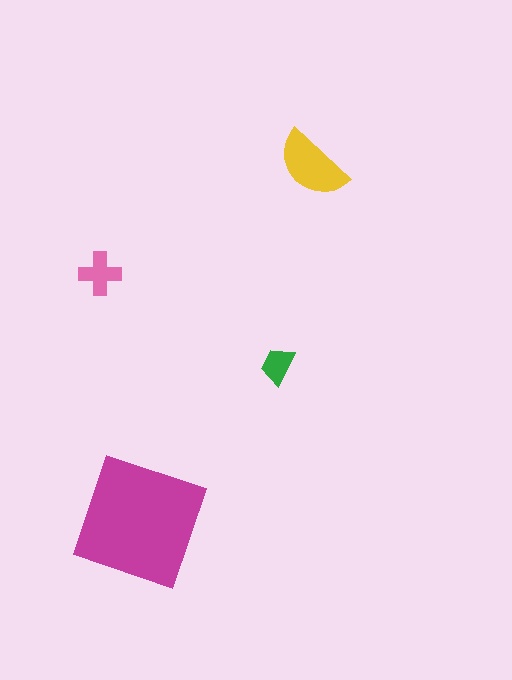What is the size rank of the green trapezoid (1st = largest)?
4th.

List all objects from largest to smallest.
The magenta square, the yellow semicircle, the pink cross, the green trapezoid.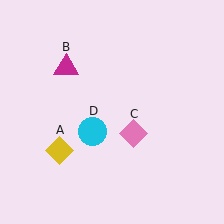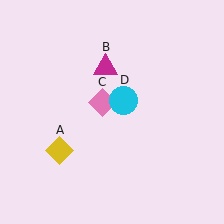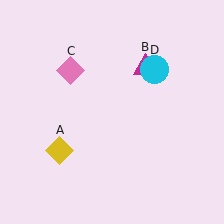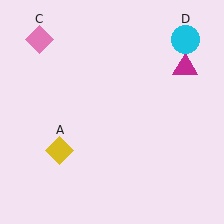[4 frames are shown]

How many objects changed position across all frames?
3 objects changed position: magenta triangle (object B), pink diamond (object C), cyan circle (object D).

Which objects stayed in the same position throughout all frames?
Yellow diamond (object A) remained stationary.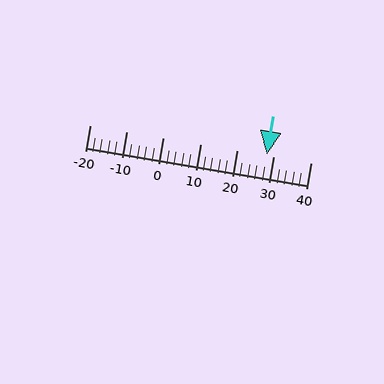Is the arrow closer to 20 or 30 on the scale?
The arrow is closer to 30.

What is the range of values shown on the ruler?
The ruler shows values from -20 to 40.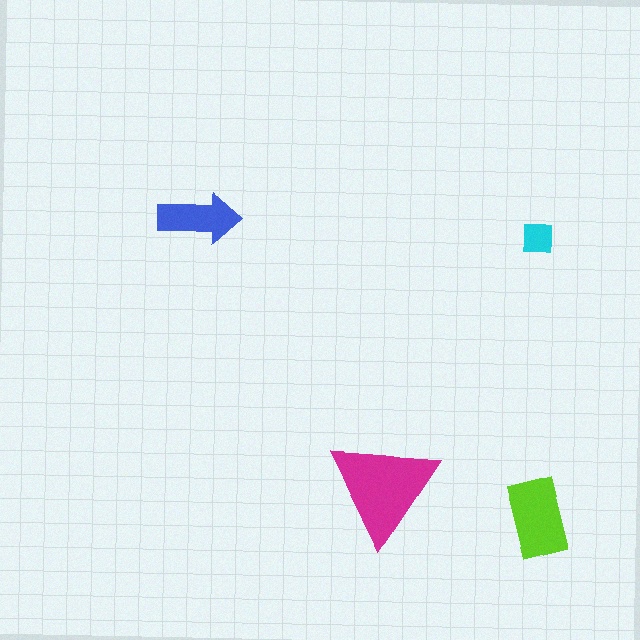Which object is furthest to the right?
The lime rectangle is rightmost.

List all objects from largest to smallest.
The magenta triangle, the lime rectangle, the blue arrow, the cyan square.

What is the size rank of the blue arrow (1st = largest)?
3rd.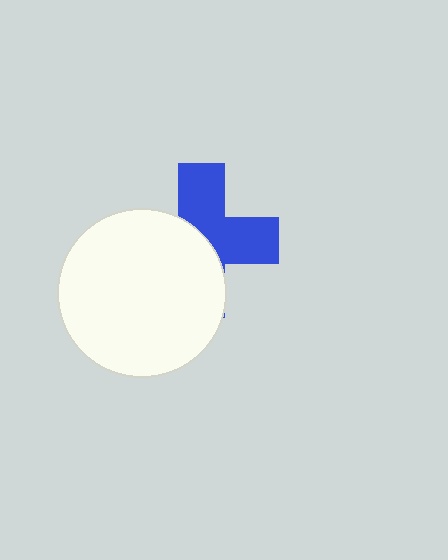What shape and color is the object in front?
The object in front is a white circle.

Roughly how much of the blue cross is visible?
About half of it is visible (roughly 48%).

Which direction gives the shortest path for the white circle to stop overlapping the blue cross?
Moving toward the lower-left gives the shortest separation.